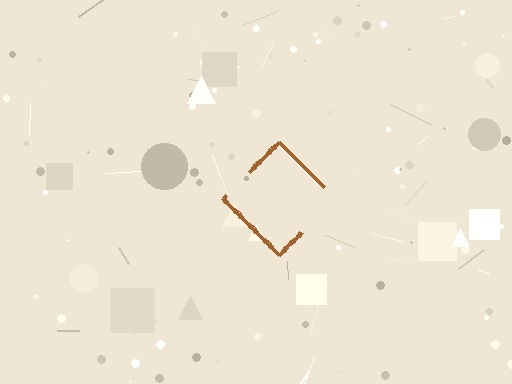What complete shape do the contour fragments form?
The contour fragments form a diamond.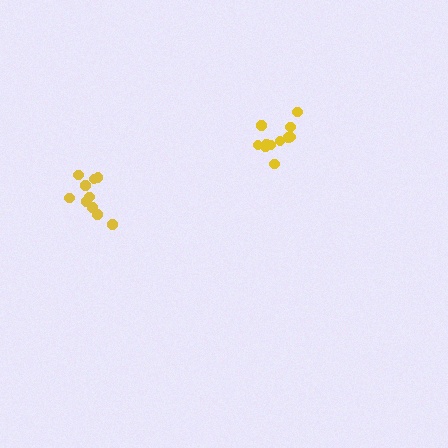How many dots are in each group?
Group 1: 11 dots, Group 2: 10 dots (21 total).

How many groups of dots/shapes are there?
There are 2 groups.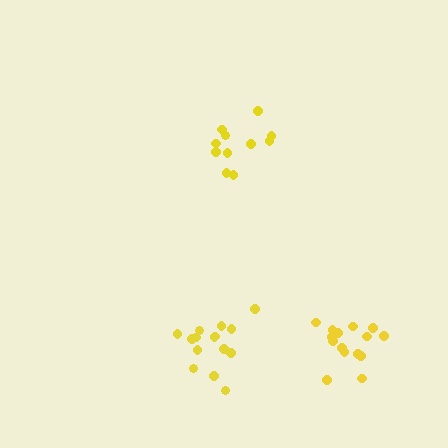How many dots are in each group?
Group 1: 11 dots, Group 2: 15 dots, Group 3: 15 dots (41 total).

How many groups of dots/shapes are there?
There are 3 groups.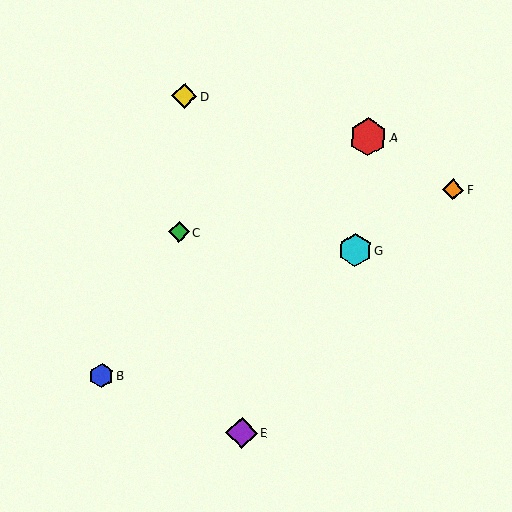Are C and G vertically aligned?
No, C is at x≈179 and G is at x≈355.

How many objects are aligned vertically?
2 objects (C, D) are aligned vertically.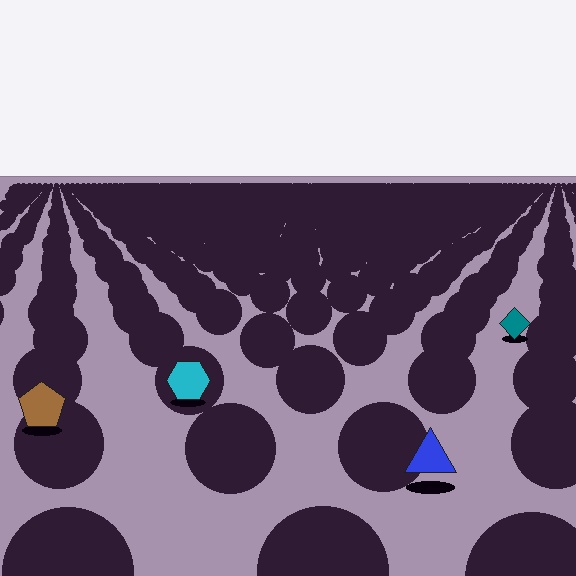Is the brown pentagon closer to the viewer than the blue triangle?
No. The blue triangle is closer — you can tell from the texture gradient: the ground texture is coarser near it.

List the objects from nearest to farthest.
From nearest to farthest: the blue triangle, the brown pentagon, the cyan hexagon, the teal diamond.